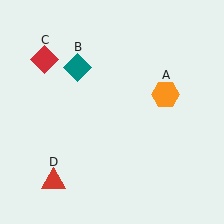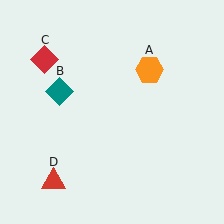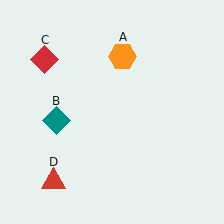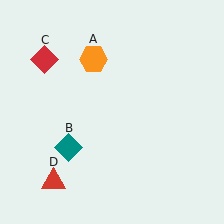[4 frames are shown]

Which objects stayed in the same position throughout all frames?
Red diamond (object C) and red triangle (object D) remained stationary.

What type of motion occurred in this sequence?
The orange hexagon (object A), teal diamond (object B) rotated counterclockwise around the center of the scene.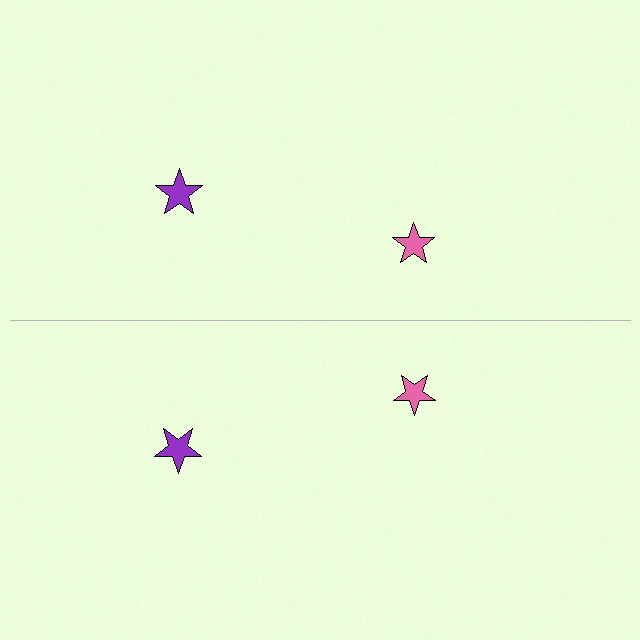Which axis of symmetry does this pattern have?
The pattern has a horizontal axis of symmetry running through the center of the image.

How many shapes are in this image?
There are 4 shapes in this image.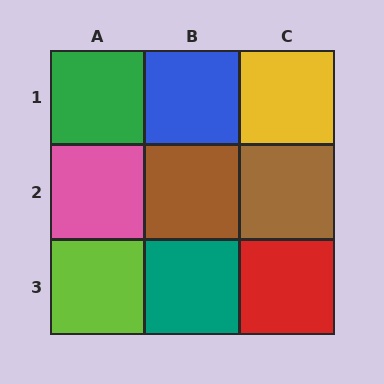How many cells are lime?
1 cell is lime.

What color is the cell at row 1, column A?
Green.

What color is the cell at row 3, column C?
Red.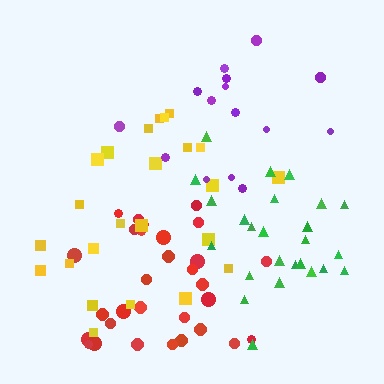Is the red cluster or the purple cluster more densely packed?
Red.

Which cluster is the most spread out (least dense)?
Purple.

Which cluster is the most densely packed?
Green.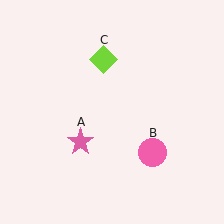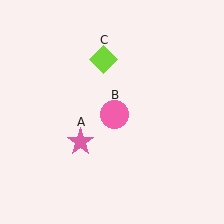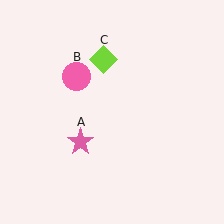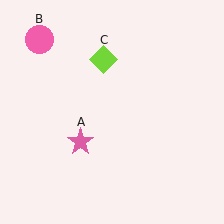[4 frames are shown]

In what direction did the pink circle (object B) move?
The pink circle (object B) moved up and to the left.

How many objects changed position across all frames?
1 object changed position: pink circle (object B).